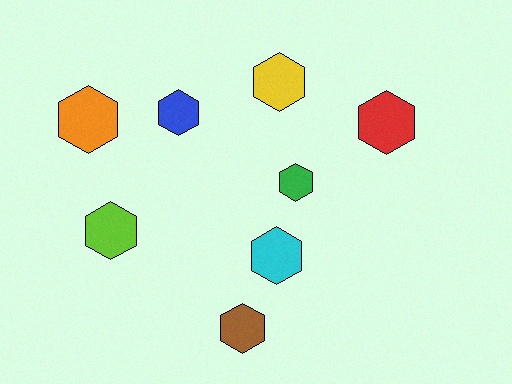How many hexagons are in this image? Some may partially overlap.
There are 8 hexagons.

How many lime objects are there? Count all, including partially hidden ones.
There is 1 lime object.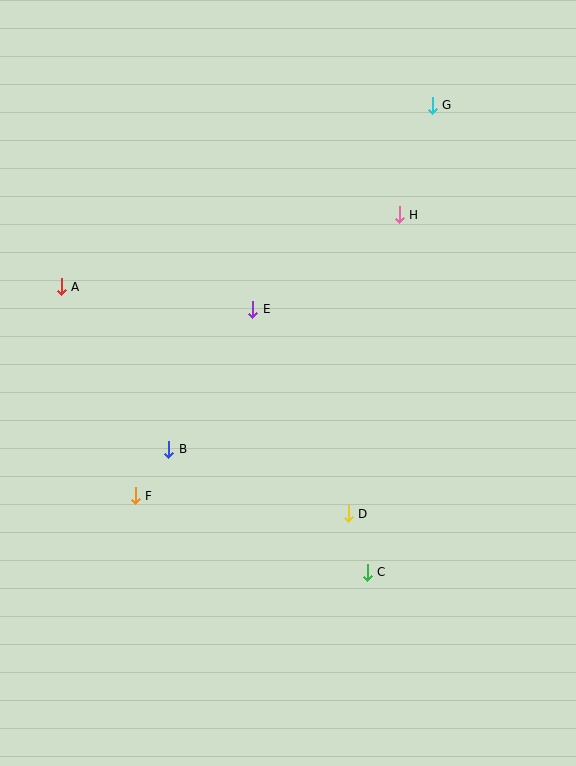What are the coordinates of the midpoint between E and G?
The midpoint between E and G is at (342, 207).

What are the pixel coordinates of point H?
Point H is at (399, 215).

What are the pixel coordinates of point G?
Point G is at (432, 105).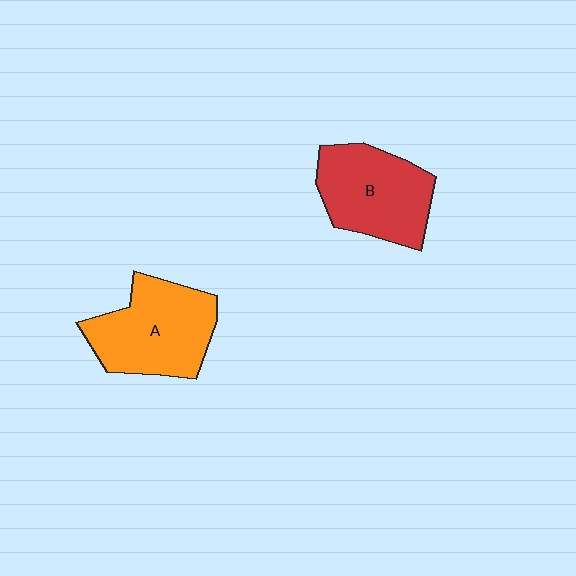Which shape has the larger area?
Shape A (orange).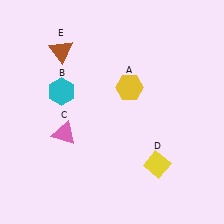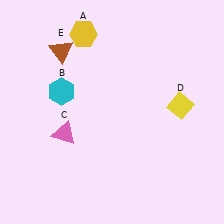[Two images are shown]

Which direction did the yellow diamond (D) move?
The yellow diamond (D) moved up.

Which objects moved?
The objects that moved are: the yellow hexagon (A), the yellow diamond (D).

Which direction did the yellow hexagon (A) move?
The yellow hexagon (A) moved up.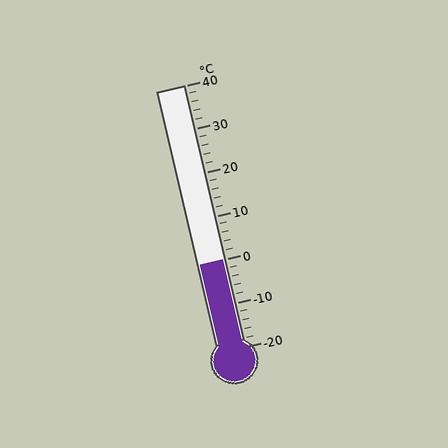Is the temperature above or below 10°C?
The temperature is below 10°C.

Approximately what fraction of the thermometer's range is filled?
The thermometer is filled to approximately 35% of its range.